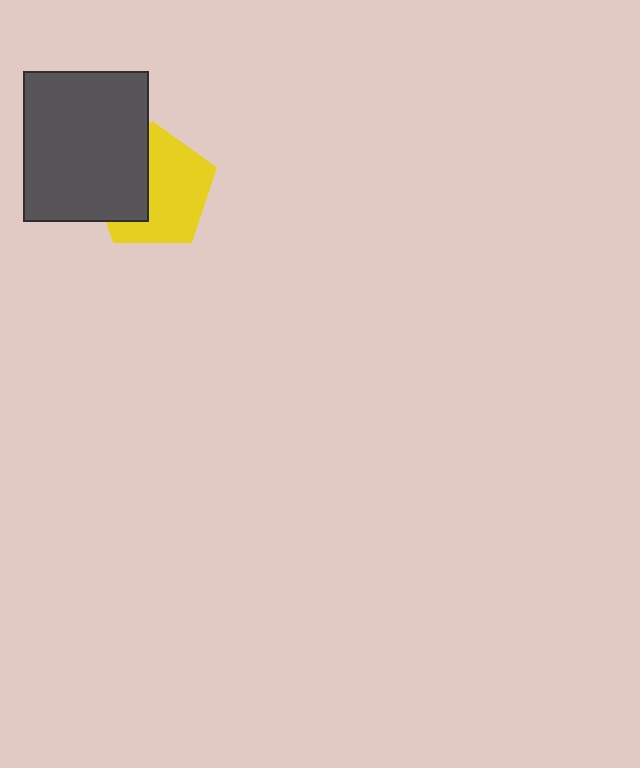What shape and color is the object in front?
The object in front is a dark gray rectangle.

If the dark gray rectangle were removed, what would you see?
You would see the complete yellow pentagon.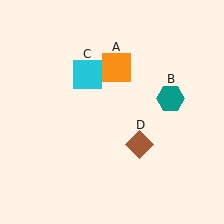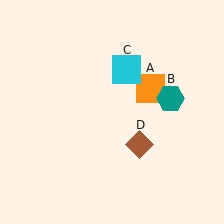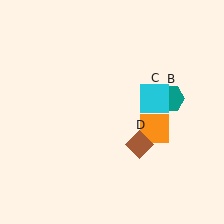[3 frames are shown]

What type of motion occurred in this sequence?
The orange square (object A), cyan square (object C) rotated clockwise around the center of the scene.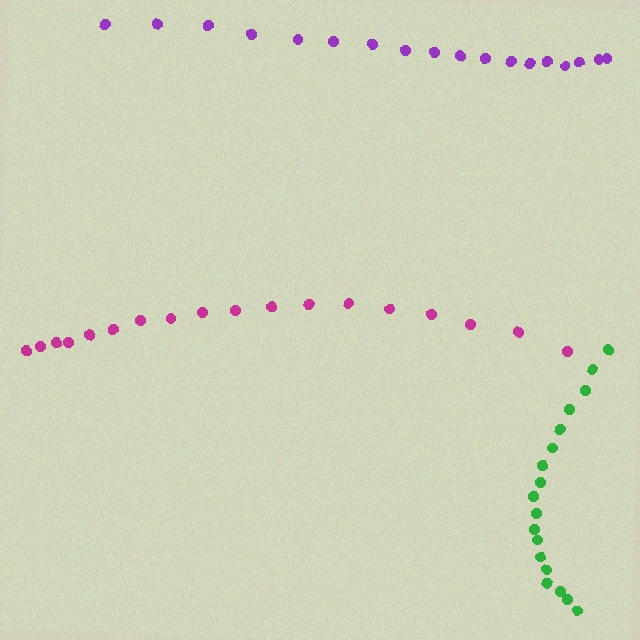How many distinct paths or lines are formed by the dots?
There are 3 distinct paths.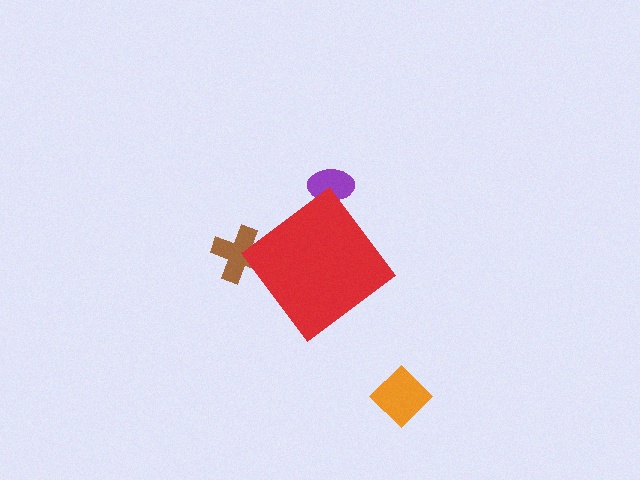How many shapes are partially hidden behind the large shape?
2 shapes are partially hidden.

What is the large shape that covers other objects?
A red diamond.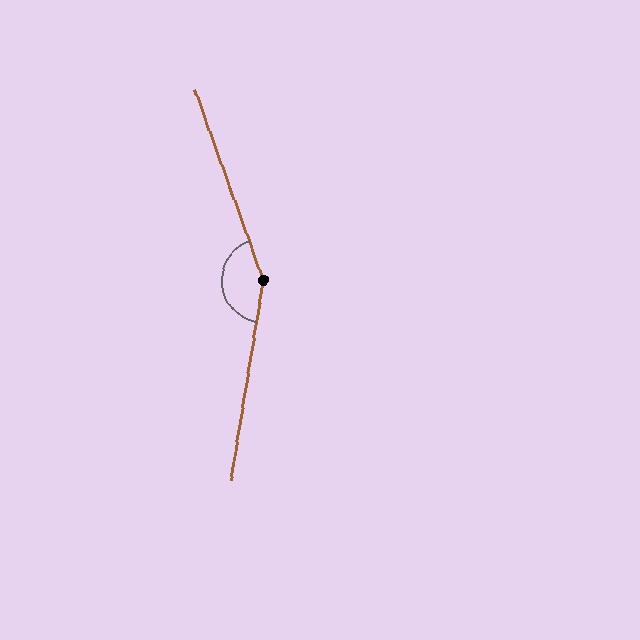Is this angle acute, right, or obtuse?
It is obtuse.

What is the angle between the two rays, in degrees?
Approximately 151 degrees.